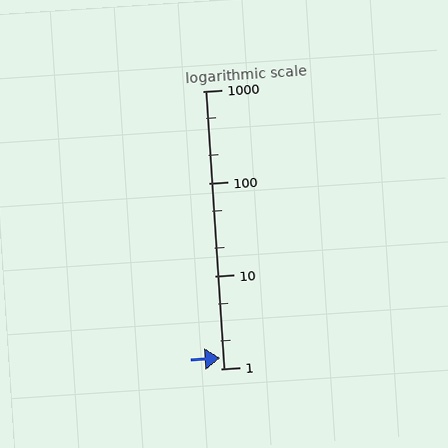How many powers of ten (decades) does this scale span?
The scale spans 3 decades, from 1 to 1000.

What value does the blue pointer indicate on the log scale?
The pointer indicates approximately 1.3.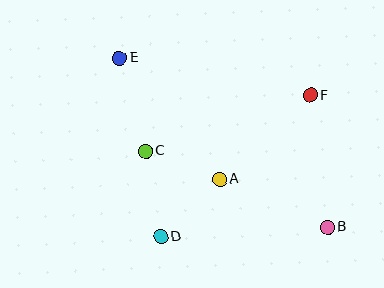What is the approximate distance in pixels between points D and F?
The distance between D and F is approximately 206 pixels.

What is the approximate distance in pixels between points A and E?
The distance between A and E is approximately 157 pixels.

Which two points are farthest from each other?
Points B and E are farthest from each other.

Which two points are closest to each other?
Points A and C are closest to each other.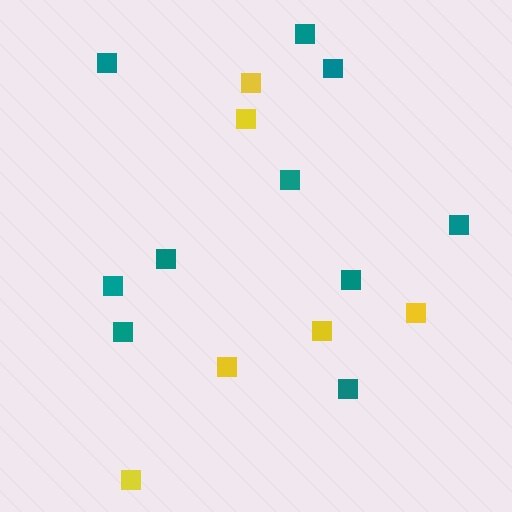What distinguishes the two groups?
There are 2 groups: one group of yellow squares (6) and one group of teal squares (10).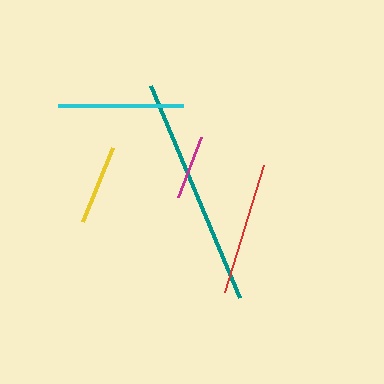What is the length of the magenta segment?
The magenta segment is approximately 65 pixels long.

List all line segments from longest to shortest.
From longest to shortest: teal, red, cyan, yellow, magenta.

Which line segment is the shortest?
The magenta line is the shortest at approximately 65 pixels.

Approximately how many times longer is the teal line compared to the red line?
The teal line is approximately 1.7 times the length of the red line.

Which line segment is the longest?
The teal line is the longest at approximately 230 pixels.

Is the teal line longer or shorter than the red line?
The teal line is longer than the red line.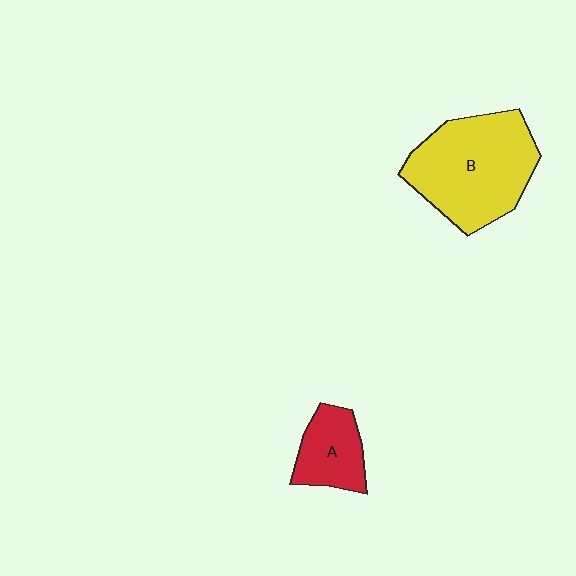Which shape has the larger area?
Shape B (yellow).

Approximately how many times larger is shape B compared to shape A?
Approximately 2.3 times.